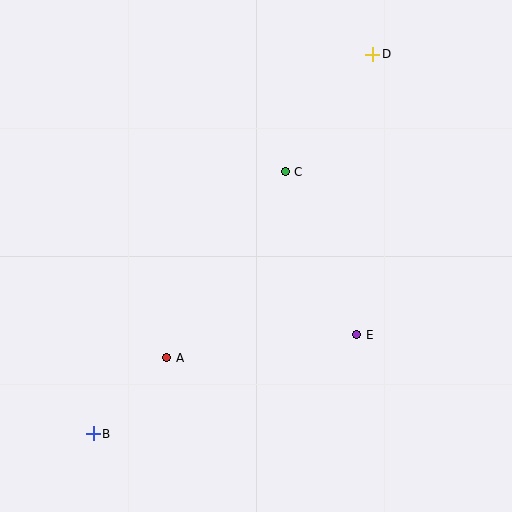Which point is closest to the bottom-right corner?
Point E is closest to the bottom-right corner.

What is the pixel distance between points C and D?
The distance between C and D is 147 pixels.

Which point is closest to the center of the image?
Point C at (285, 172) is closest to the center.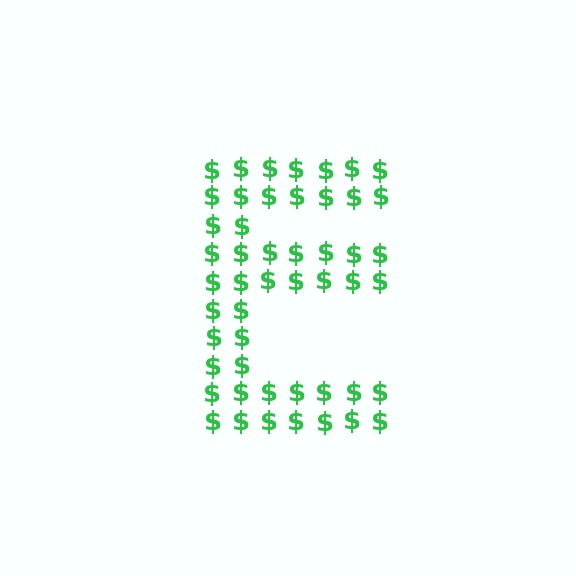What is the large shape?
The large shape is the letter E.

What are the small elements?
The small elements are dollar signs.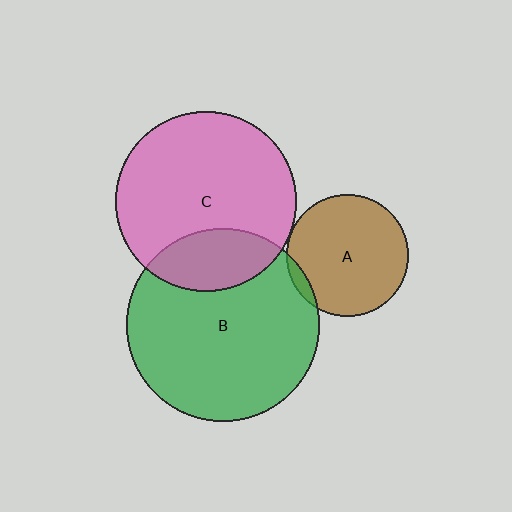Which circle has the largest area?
Circle B (green).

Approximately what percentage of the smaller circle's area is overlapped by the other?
Approximately 5%.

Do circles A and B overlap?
Yes.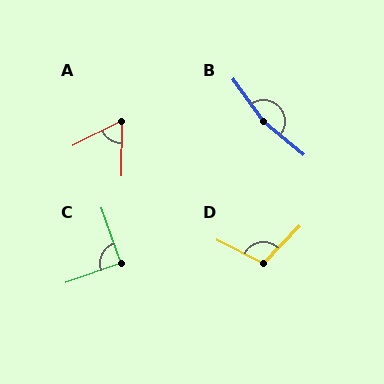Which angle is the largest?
B, at approximately 165 degrees.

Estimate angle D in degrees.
Approximately 107 degrees.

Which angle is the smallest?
A, at approximately 63 degrees.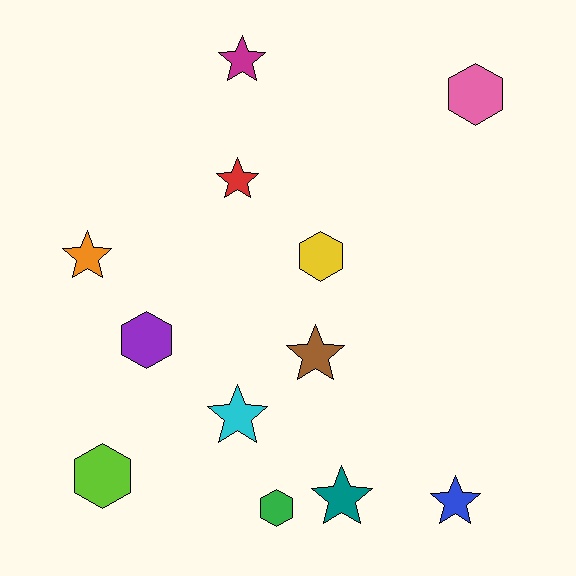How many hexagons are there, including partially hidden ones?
There are 5 hexagons.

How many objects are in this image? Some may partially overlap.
There are 12 objects.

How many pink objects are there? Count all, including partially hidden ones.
There is 1 pink object.